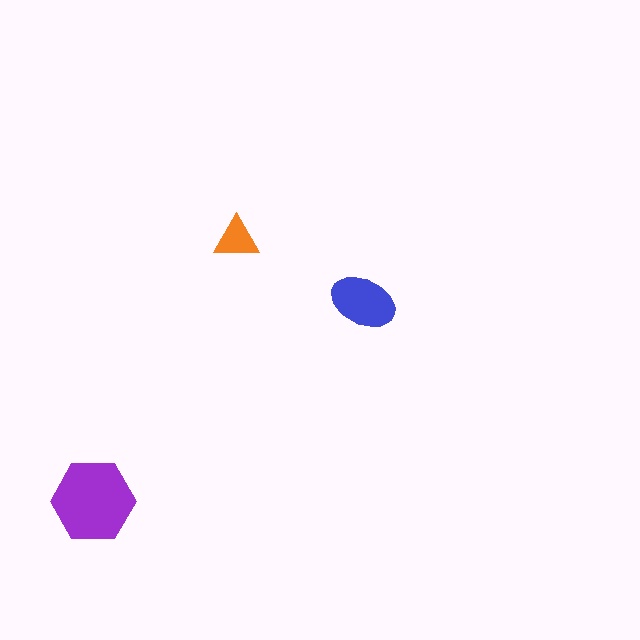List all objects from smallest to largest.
The orange triangle, the blue ellipse, the purple hexagon.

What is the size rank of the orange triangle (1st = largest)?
3rd.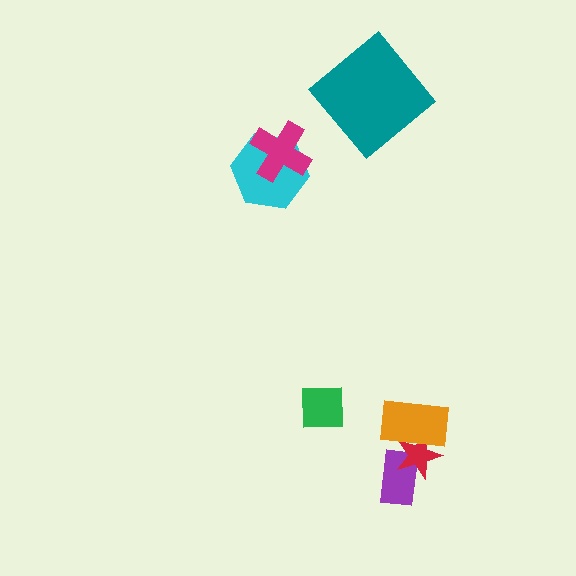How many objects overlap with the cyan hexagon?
1 object overlaps with the cyan hexagon.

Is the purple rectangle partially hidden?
Yes, it is partially covered by another shape.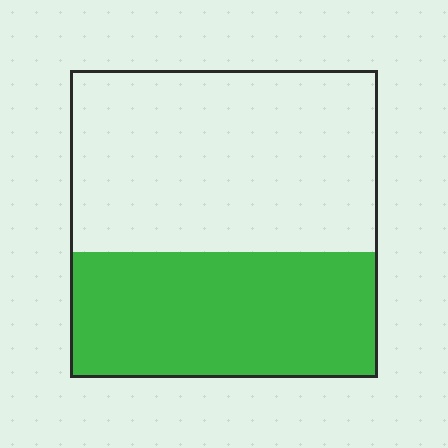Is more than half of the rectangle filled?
No.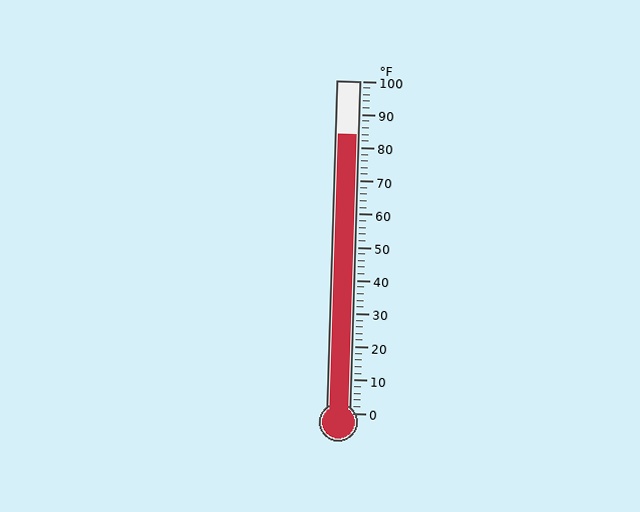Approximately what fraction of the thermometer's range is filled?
The thermometer is filled to approximately 85% of its range.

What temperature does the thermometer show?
The thermometer shows approximately 84°F.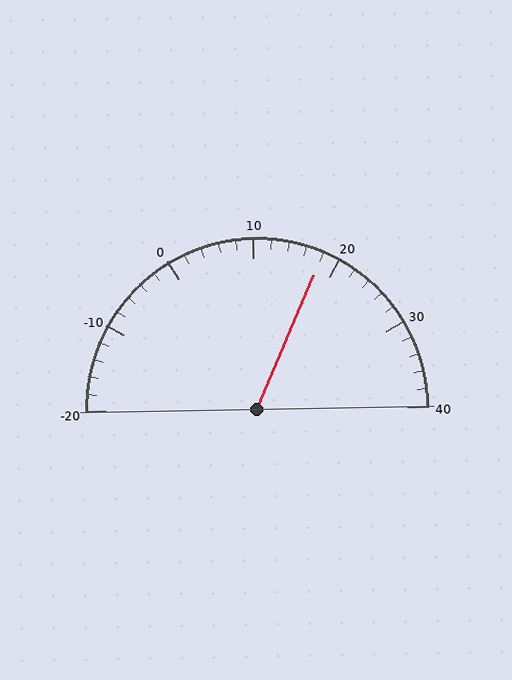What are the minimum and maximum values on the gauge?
The gauge ranges from -20 to 40.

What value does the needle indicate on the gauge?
The needle indicates approximately 18.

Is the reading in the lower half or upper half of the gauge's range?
The reading is in the upper half of the range (-20 to 40).